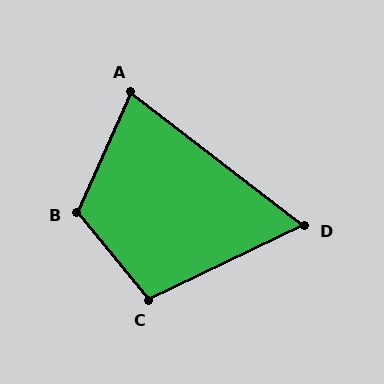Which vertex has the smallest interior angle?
D, at approximately 63 degrees.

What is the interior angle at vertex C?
Approximately 103 degrees (obtuse).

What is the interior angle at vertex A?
Approximately 77 degrees (acute).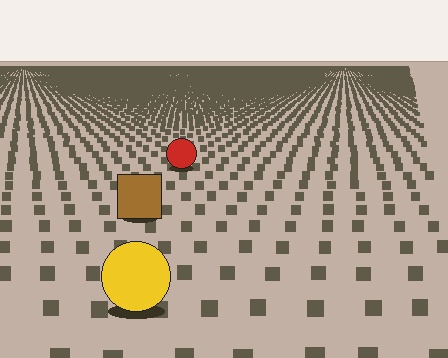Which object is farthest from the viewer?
The red circle is farthest from the viewer. It appears smaller and the ground texture around it is denser.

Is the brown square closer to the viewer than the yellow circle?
No. The yellow circle is closer — you can tell from the texture gradient: the ground texture is coarser near it.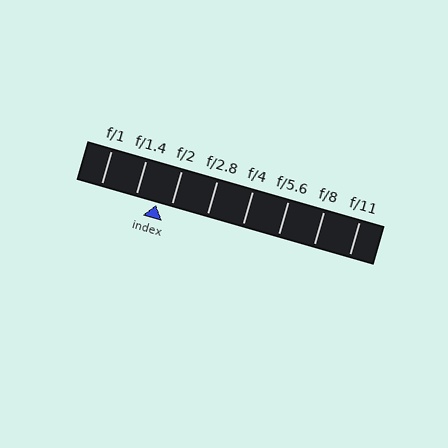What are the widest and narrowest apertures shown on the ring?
The widest aperture shown is f/1 and the narrowest is f/11.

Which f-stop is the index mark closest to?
The index mark is closest to f/2.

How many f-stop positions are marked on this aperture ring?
There are 8 f-stop positions marked.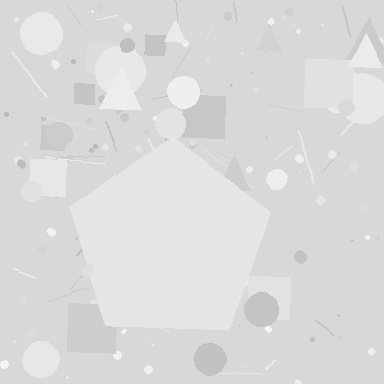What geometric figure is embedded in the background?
A pentagon is embedded in the background.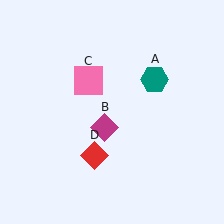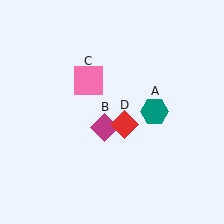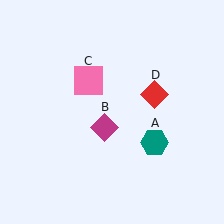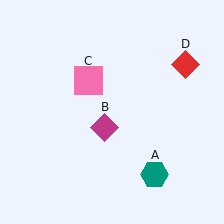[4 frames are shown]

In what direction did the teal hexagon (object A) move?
The teal hexagon (object A) moved down.